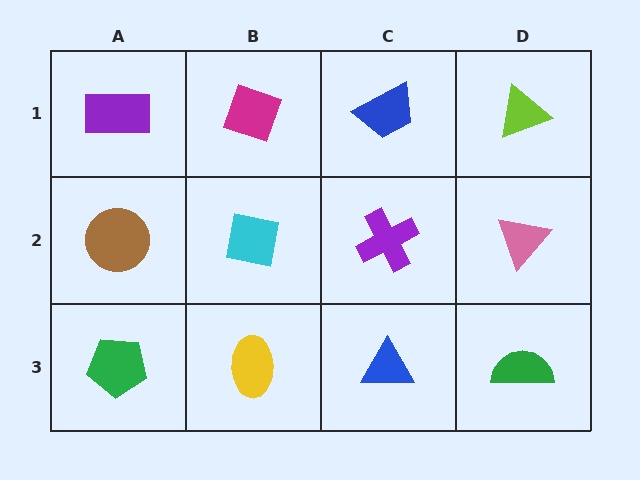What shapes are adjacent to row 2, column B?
A magenta diamond (row 1, column B), a yellow ellipse (row 3, column B), a brown circle (row 2, column A), a purple cross (row 2, column C).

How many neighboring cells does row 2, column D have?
3.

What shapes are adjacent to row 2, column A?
A purple rectangle (row 1, column A), a green pentagon (row 3, column A), a cyan square (row 2, column B).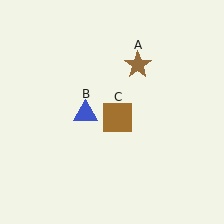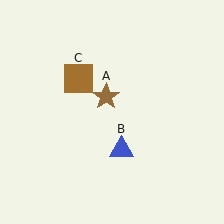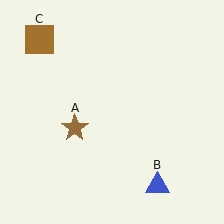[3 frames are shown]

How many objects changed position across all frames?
3 objects changed position: brown star (object A), blue triangle (object B), brown square (object C).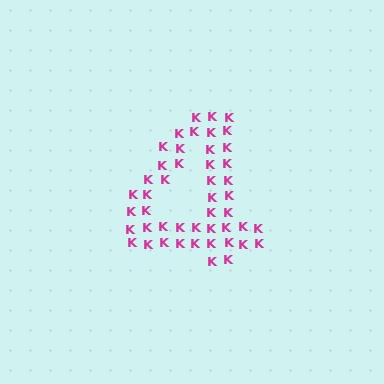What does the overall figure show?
The overall figure shows the digit 4.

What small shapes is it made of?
It is made of small letter K's.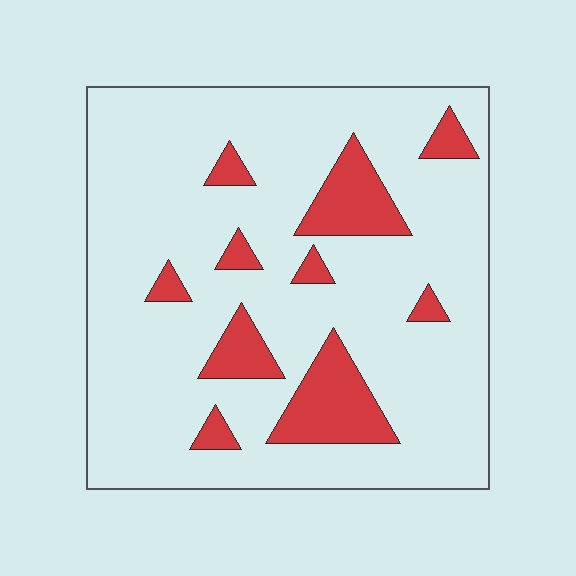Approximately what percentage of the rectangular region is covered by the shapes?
Approximately 15%.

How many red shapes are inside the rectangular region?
10.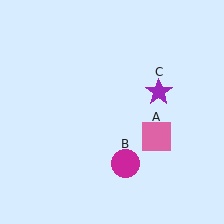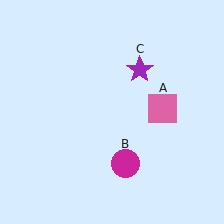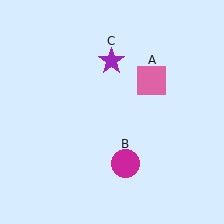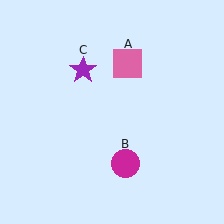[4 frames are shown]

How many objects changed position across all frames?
2 objects changed position: pink square (object A), purple star (object C).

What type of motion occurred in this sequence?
The pink square (object A), purple star (object C) rotated counterclockwise around the center of the scene.